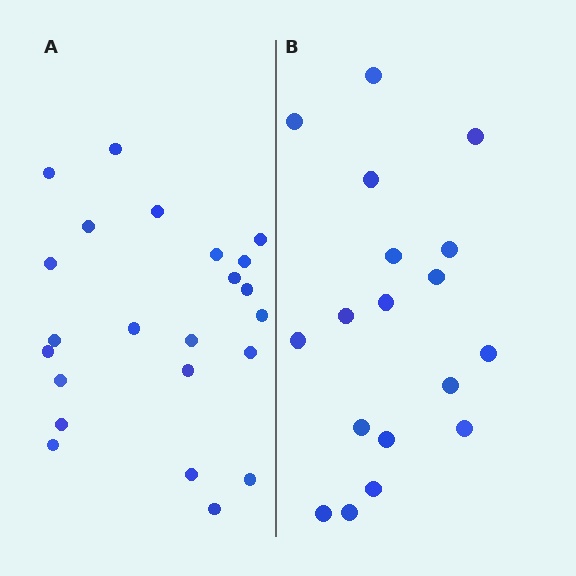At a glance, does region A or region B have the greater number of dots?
Region A (the left region) has more dots.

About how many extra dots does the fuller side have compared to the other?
Region A has about 5 more dots than region B.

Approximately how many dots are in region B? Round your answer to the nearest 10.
About 20 dots. (The exact count is 18, which rounds to 20.)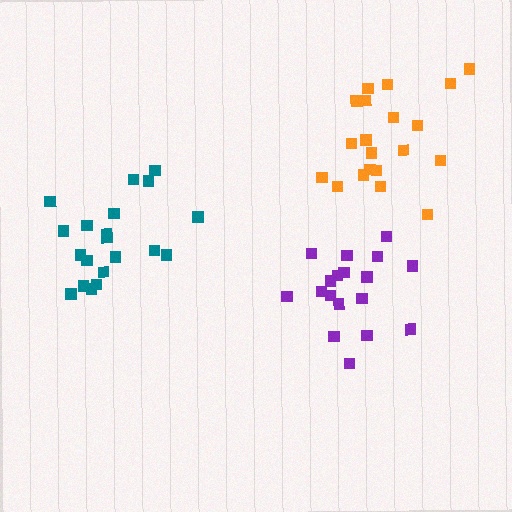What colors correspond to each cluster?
The clusters are colored: purple, orange, teal.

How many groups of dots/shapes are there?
There are 3 groups.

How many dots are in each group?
Group 1: 18 dots, Group 2: 20 dots, Group 3: 20 dots (58 total).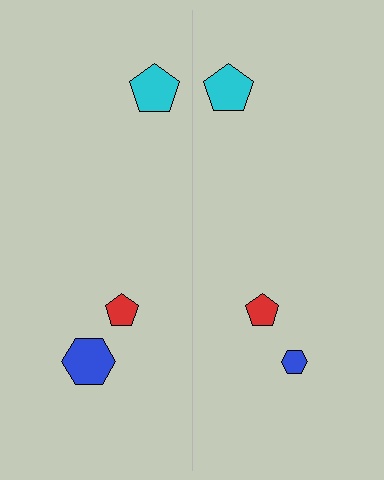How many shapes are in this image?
There are 6 shapes in this image.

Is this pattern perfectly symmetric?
No, the pattern is not perfectly symmetric. The blue hexagon on the right side has a different size than its mirror counterpart.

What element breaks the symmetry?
The blue hexagon on the right side has a different size than its mirror counterpart.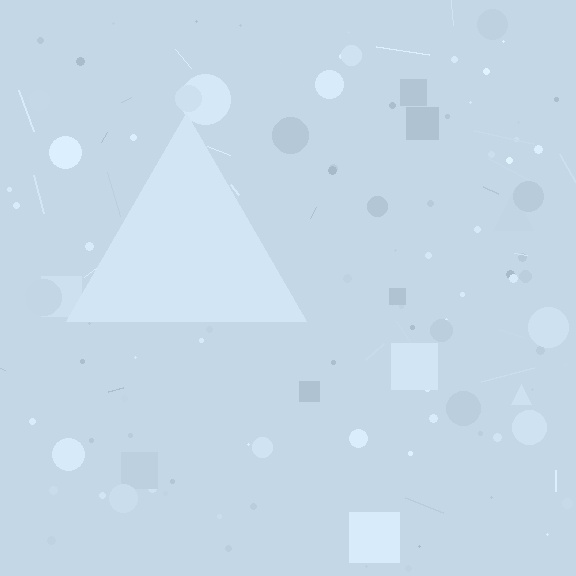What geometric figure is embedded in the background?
A triangle is embedded in the background.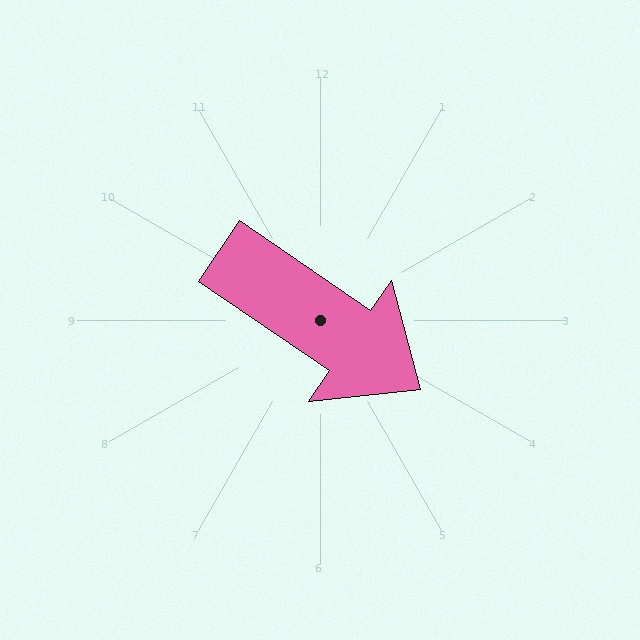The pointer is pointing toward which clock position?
Roughly 4 o'clock.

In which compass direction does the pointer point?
Southeast.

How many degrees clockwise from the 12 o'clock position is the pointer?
Approximately 124 degrees.